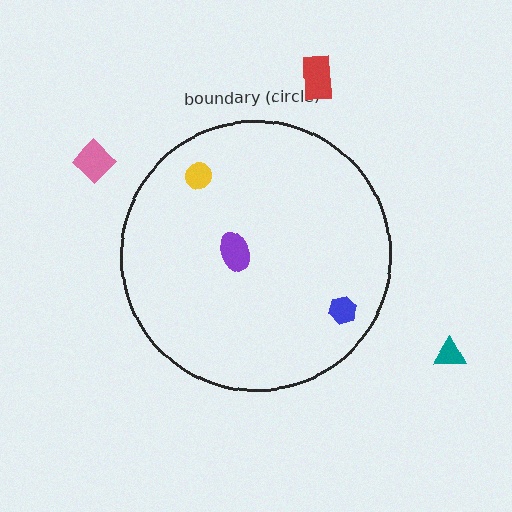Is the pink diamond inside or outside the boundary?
Outside.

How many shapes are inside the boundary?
3 inside, 3 outside.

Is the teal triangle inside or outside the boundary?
Outside.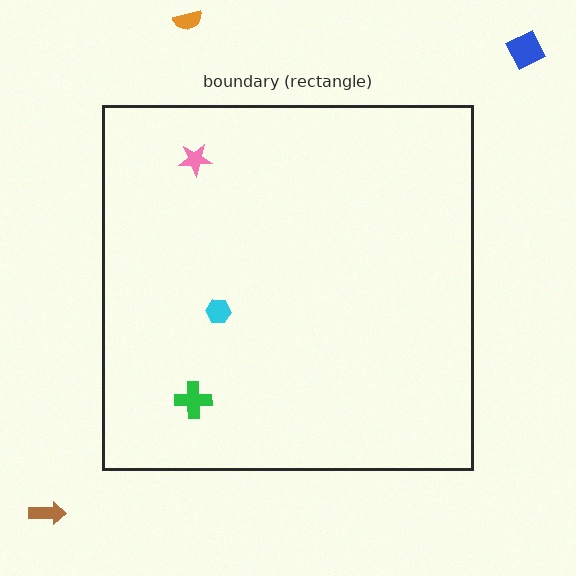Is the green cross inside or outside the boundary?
Inside.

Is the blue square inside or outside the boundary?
Outside.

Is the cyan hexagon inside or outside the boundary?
Inside.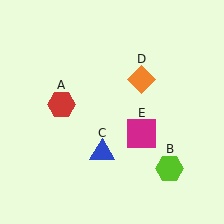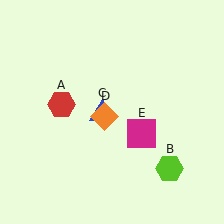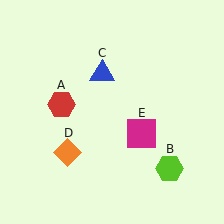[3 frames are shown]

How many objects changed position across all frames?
2 objects changed position: blue triangle (object C), orange diamond (object D).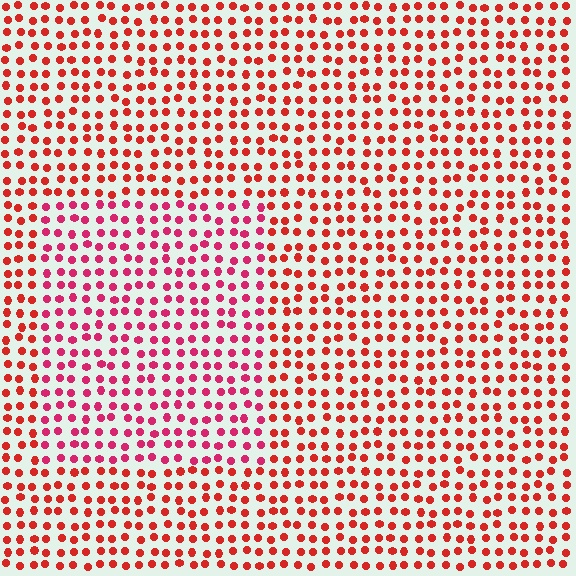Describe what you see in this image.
The image is filled with small red elements in a uniform arrangement. A rectangle-shaped region is visible where the elements are tinted to a slightly different hue, forming a subtle color boundary.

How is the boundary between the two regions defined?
The boundary is defined purely by a slight shift in hue (about 26 degrees). Spacing, size, and orientation are identical on both sides.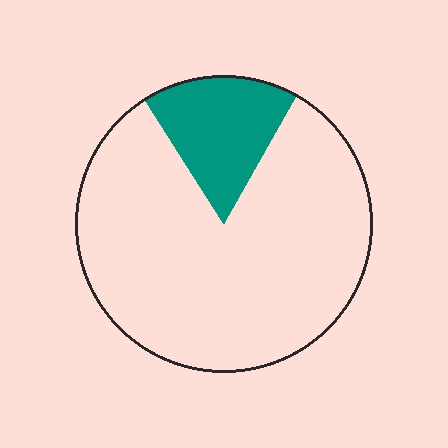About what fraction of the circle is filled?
About one sixth (1/6).